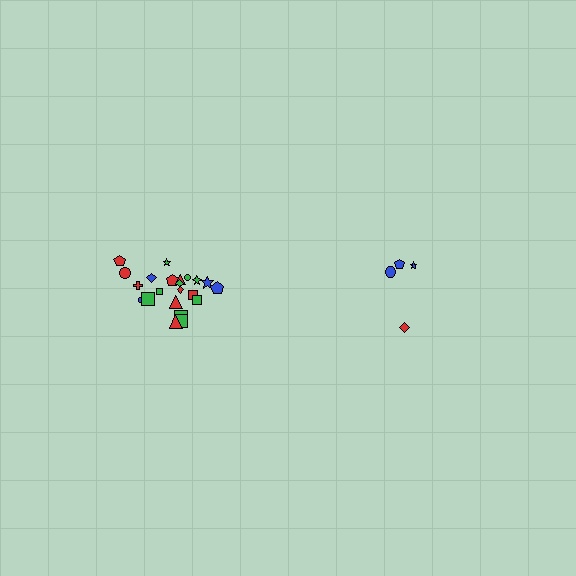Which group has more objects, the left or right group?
The left group.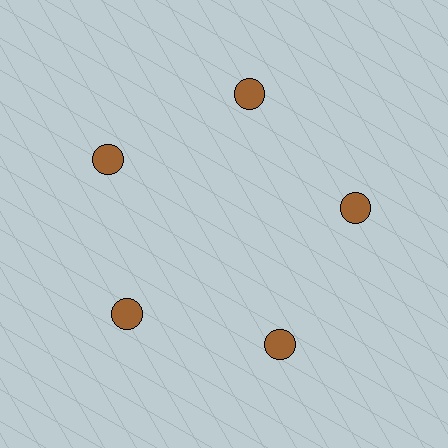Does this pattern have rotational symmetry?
Yes, this pattern has 5-fold rotational symmetry. It looks the same after rotating 72 degrees around the center.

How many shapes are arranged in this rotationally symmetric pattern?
There are 5 shapes, arranged in 5 groups of 1.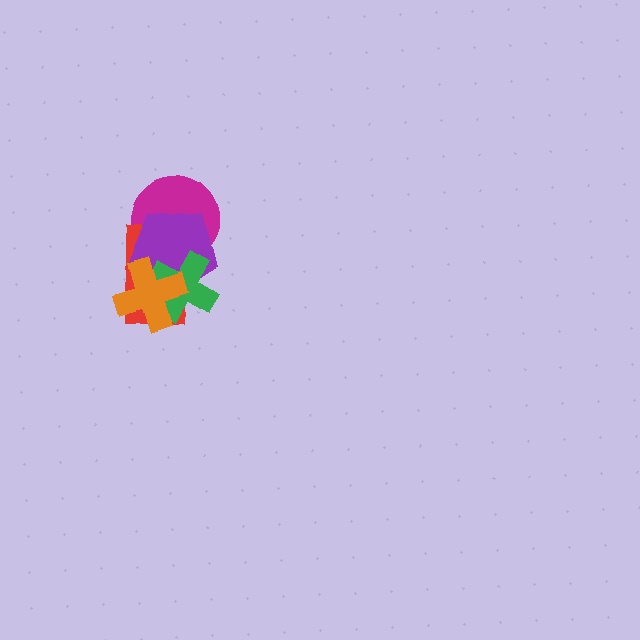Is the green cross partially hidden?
Yes, it is partially covered by another shape.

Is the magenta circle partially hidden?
Yes, it is partially covered by another shape.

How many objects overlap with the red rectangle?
4 objects overlap with the red rectangle.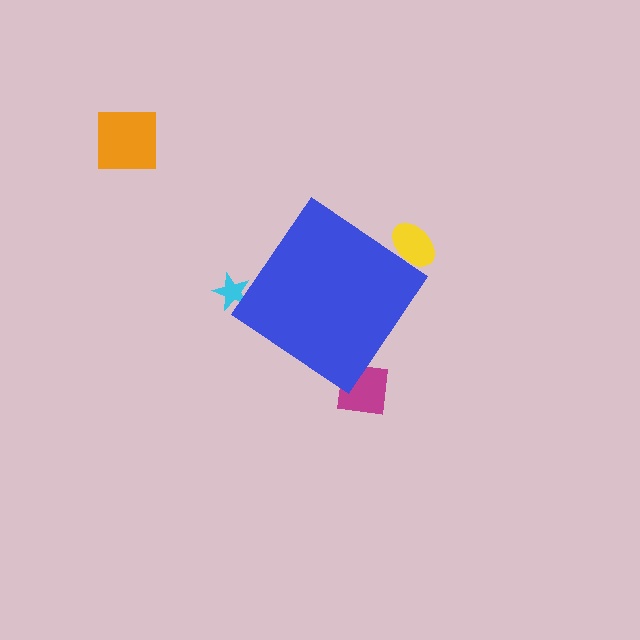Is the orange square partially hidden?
No, the orange square is fully visible.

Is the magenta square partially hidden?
Yes, the magenta square is partially hidden behind the blue diamond.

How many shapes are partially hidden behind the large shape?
3 shapes are partially hidden.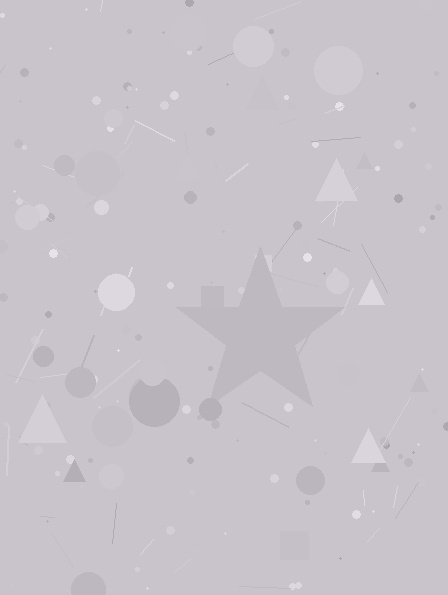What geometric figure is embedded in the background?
A star is embedded in the background.